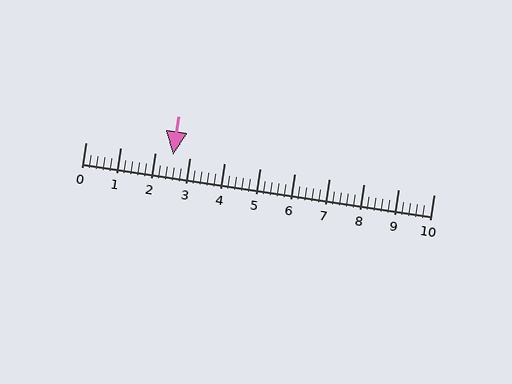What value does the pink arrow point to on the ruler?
The pink arrow points to approximately 2.5.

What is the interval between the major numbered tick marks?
The major tick marks are spaced 1 units apart.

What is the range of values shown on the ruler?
The ruler shows values from 0 to 10.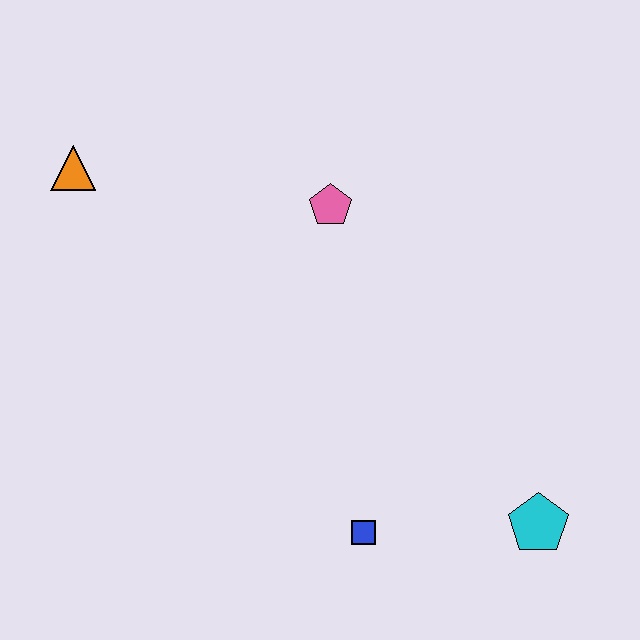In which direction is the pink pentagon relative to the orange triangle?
The pink pentagon is to the right of the orange triangle.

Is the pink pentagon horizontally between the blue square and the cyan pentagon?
No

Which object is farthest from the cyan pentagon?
The orange triangle is farthest from the cyan pentagon.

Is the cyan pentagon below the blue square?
No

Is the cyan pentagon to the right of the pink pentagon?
Yes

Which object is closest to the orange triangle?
The pink pentagon is closest to the orange triangle.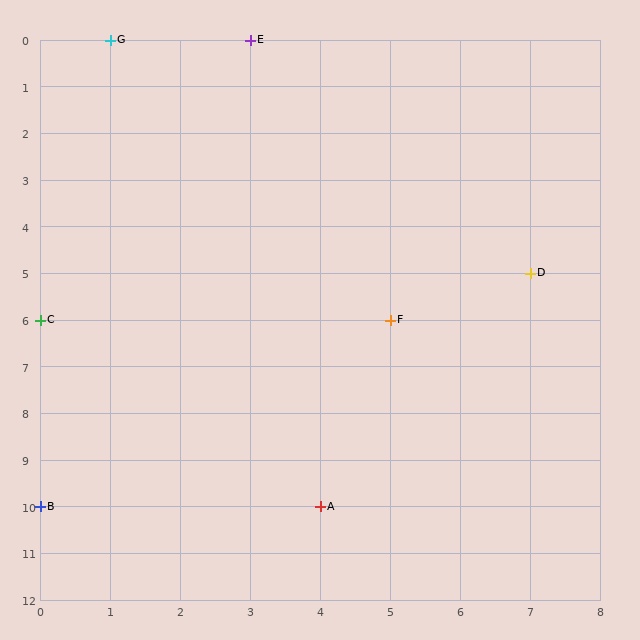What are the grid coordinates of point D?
Point D is at grid coordinates (7, 5).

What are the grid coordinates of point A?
Point A is at grid coordinates (4, 10).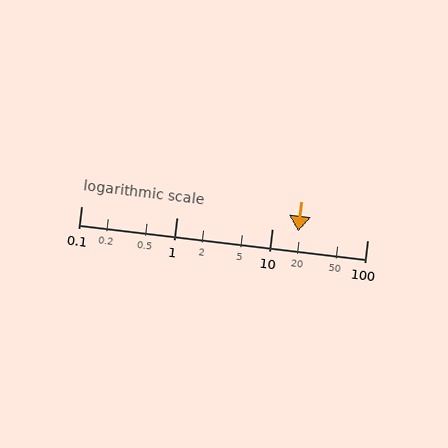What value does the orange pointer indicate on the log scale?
The pointer indicates approximately 19.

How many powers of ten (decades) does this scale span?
The scale spans 3 decades, from 0.1 to 100.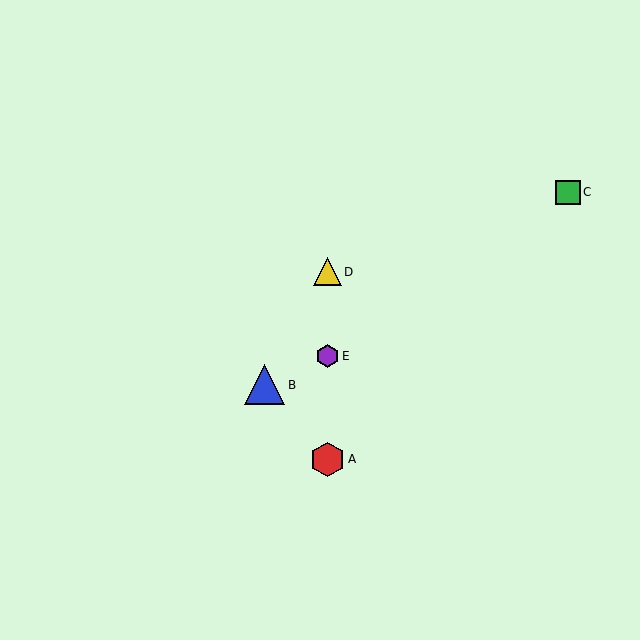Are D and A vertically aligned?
Yes, both are at x≈327.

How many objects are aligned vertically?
3 objects (A, D, E) are aligned vertically.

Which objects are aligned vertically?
Objects A, D, E are aligned vertically.